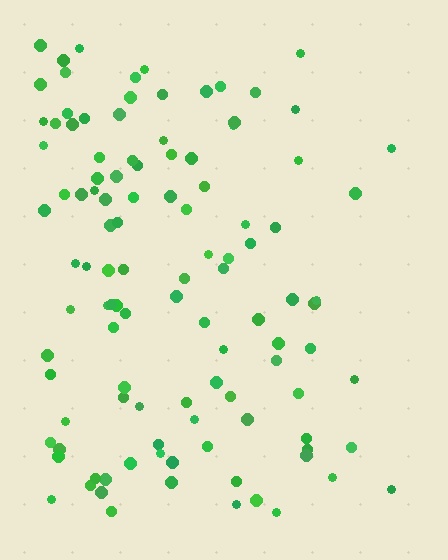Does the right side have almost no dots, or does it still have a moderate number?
Still a moderate number, just noticeably fewer than the left.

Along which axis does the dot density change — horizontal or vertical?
Horizontal.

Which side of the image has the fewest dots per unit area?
The right.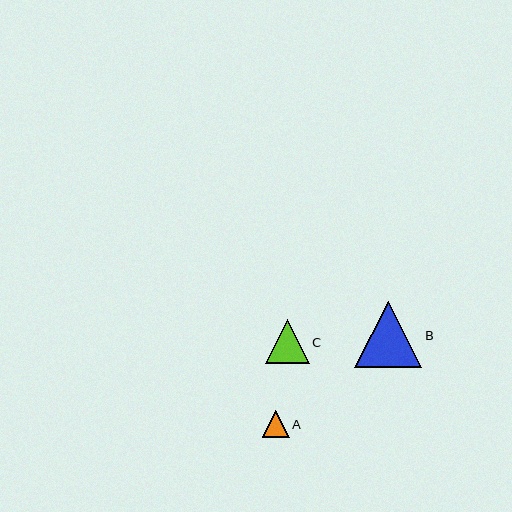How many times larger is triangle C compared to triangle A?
Triangle C is approximately 1.6 times the size of triangle A.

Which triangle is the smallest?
Triangle A is the smallest with a size of approximately 27 pixels.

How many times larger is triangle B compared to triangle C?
Triangle B is approximately 1.5 times the size of triangle C.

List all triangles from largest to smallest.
From largest to smallest: B, C, A.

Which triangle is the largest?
Triangle B is the largest with a size of approximately 67 pixels.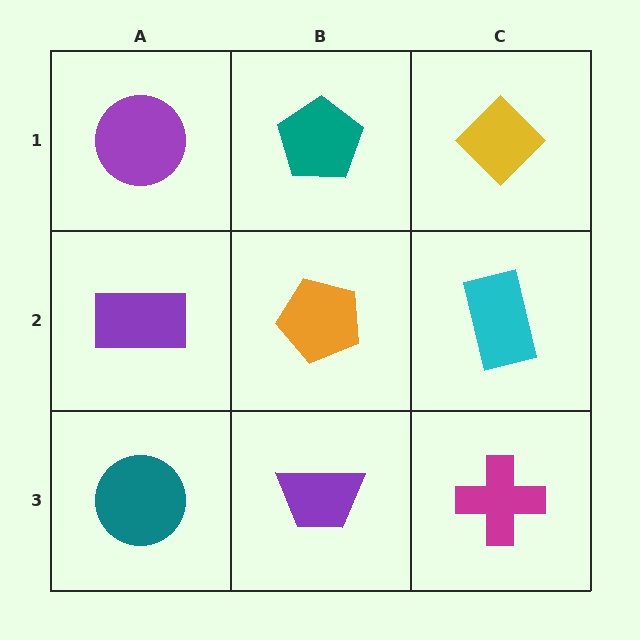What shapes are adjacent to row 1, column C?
A cyan rectangle (row 2, column C), a teal pentagon (row 1, column B).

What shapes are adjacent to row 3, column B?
An orange pentagon (row 2, column B), a teal circle (row 3, column A), a magenta cross (row 3, column C).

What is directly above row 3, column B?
An orange pentagon.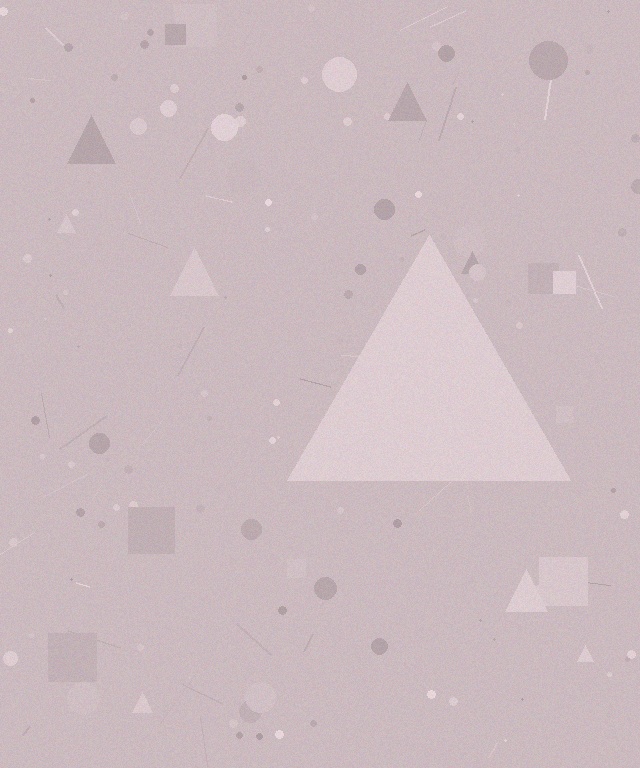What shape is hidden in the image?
A triangle is hidden in the image.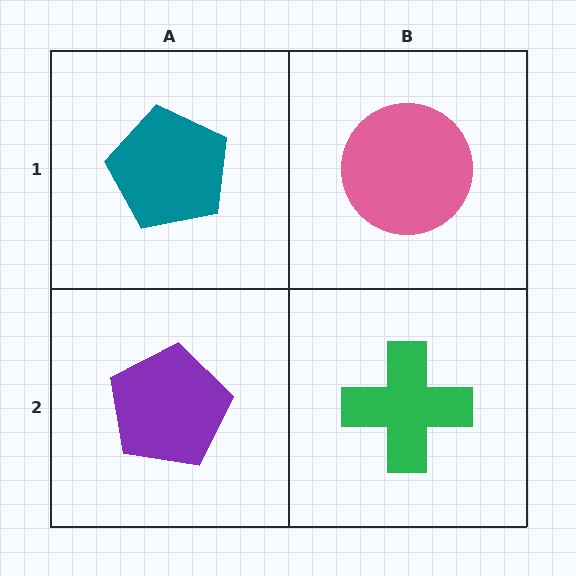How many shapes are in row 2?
2 shapes.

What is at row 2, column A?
A purple pentagon.